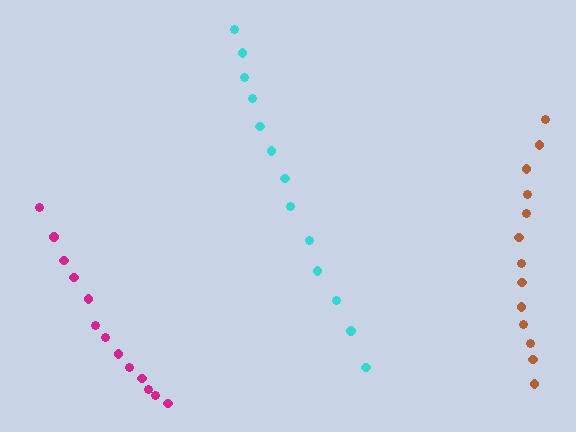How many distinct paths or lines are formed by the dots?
There are 3 distinct paths.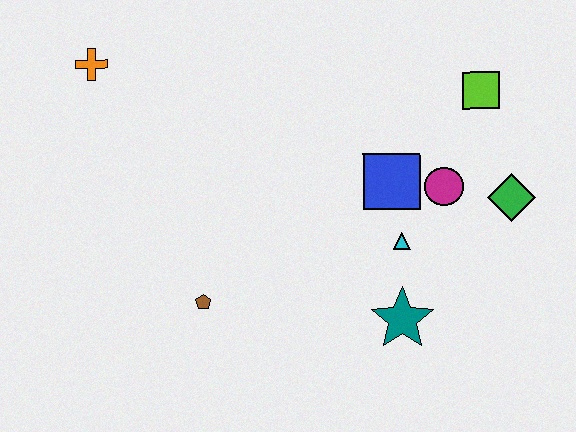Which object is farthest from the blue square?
The orange cross is farthest from the blue square.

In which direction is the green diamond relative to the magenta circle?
The green diamond is to the right of the magenta circle.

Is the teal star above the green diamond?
No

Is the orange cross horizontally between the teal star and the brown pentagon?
No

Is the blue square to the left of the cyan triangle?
Yes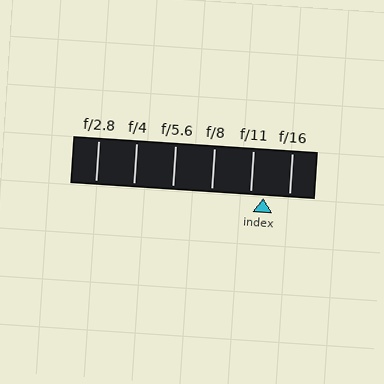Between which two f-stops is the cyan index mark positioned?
The index mark is between f/11 and f/16.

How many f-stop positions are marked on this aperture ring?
There are 6 f-stop positions marked.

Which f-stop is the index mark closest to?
The index mark is closest to f/11.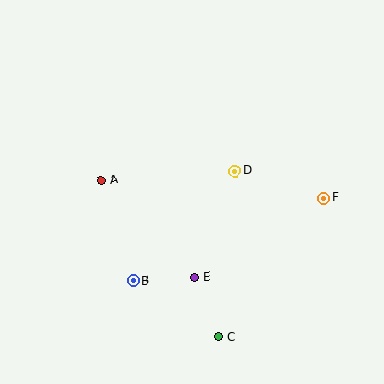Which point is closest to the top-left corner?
Point A is closest to the top-left corner.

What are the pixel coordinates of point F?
Point F is at (324, 198).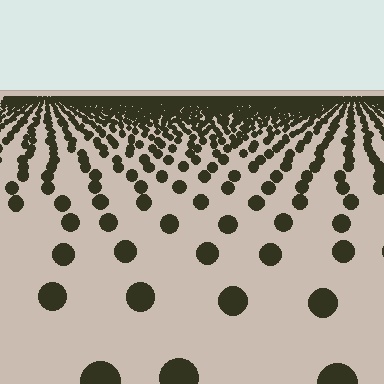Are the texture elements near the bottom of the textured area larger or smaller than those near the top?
Larger. Near the bottom, elements are closer to the viewer and appear at a bigger on-screen size.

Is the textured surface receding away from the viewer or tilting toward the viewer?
The surface is receding away from the viewer. Texture elements get smaller and denser toward the top.